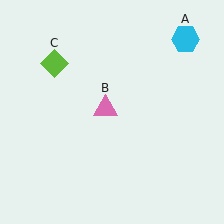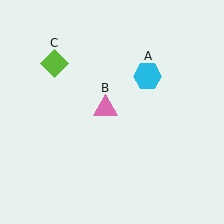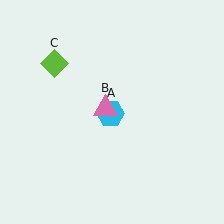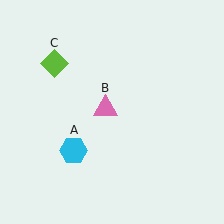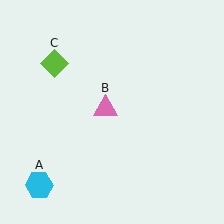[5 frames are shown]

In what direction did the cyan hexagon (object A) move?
The cyan hexagon (object A) moved down and to the left.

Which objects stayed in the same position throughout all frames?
Pink triangle (object B) and lime diamond (object C) remained stationary.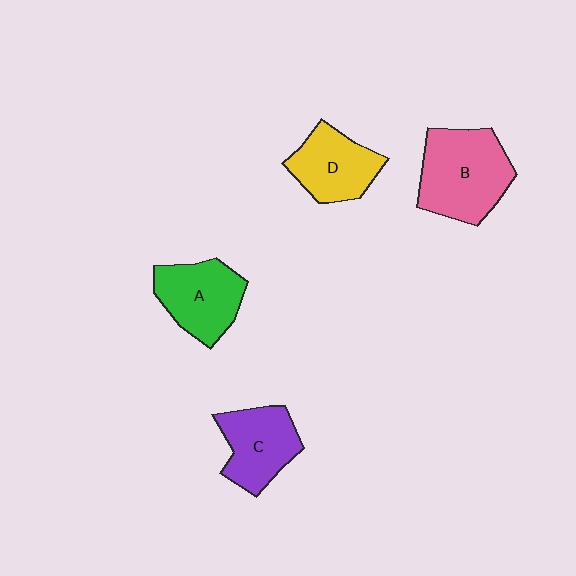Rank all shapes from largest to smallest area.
From largest to smallest: B (pink), A (green), C (purple), D (yellow).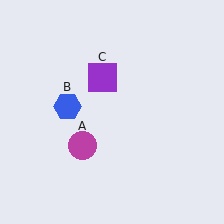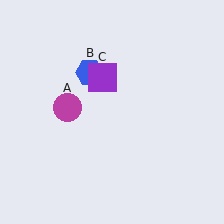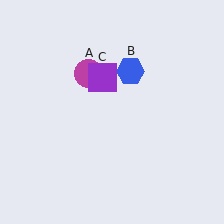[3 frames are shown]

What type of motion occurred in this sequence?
The magenta circle (object A), blue hexagon (object B) rotated clockwise around the center of the scene.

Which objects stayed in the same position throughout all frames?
Purple square (object C) remained stationary.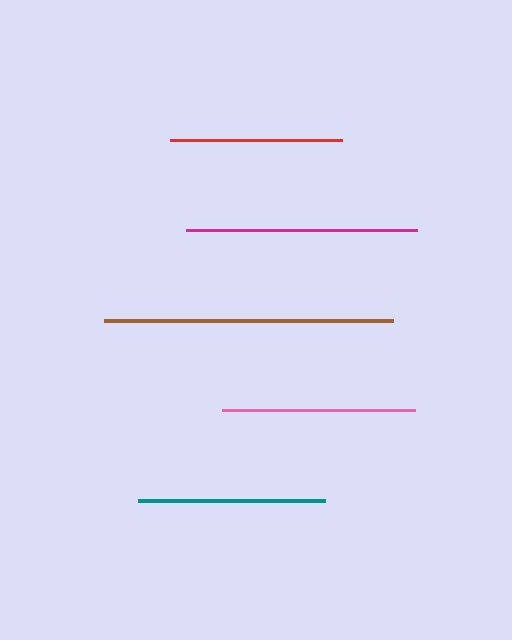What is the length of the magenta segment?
The magenta segment is approximately 231 pixels long.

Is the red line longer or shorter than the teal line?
The teal line is longer than the red line.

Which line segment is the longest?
The brown line is the longest at approximately 289 pixels.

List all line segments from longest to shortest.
From longest to shortest: brown, magenta, pink, teal, red.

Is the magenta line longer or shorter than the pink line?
The magenta line is longer than the pink line.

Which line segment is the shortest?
The red line is the shortest at approximately 172 pixels.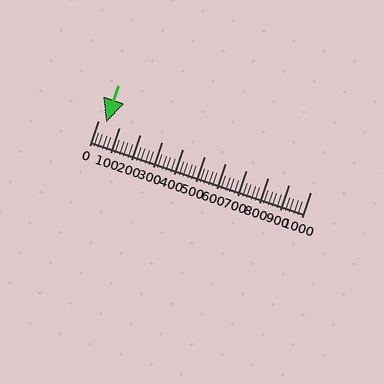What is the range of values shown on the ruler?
The ruler shows values from 0 to 1000.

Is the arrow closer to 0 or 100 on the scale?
The arrow is closer to 0.